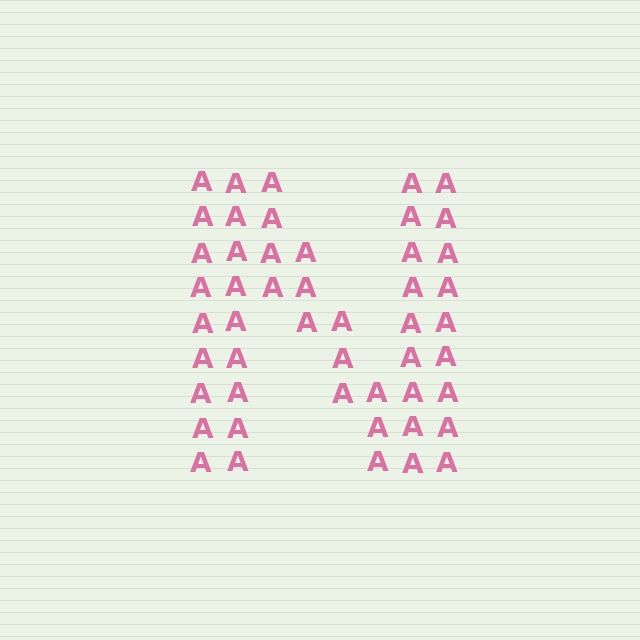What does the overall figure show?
The overall figure shows the letter N.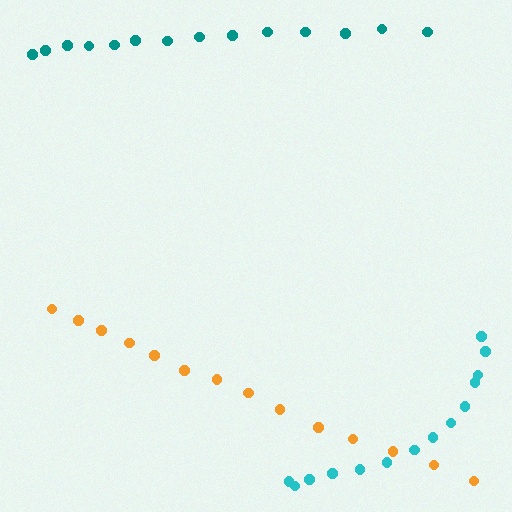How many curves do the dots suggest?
There are 3 distinct paths.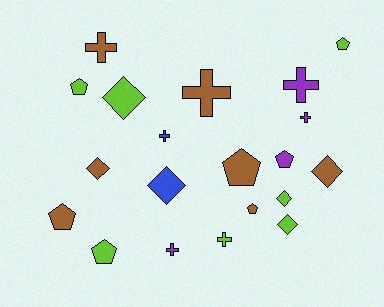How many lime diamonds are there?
There are 3 lime diamonds.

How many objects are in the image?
There are 20 objects.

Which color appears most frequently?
Lime, with 7 objects.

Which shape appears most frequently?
Cross, with 7 objects.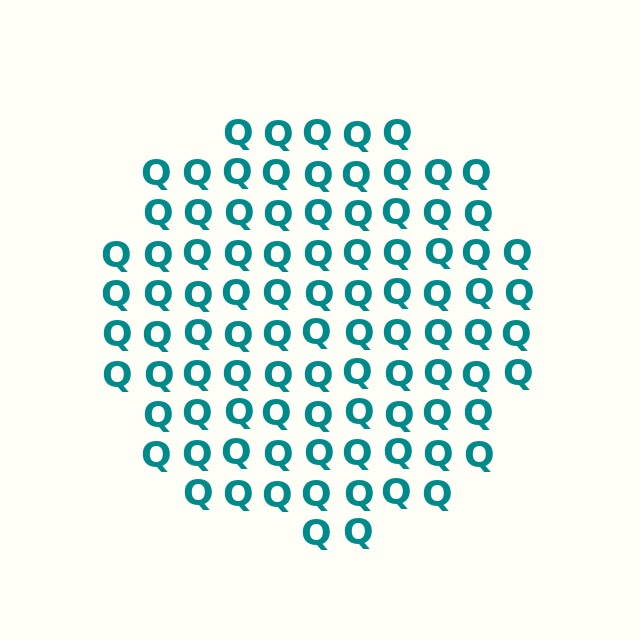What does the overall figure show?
The overall figure shows a circle.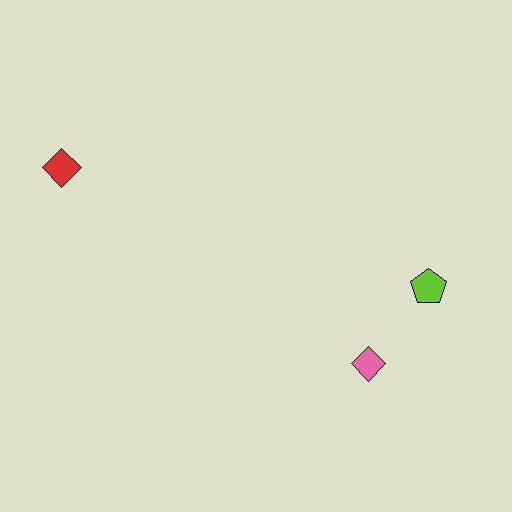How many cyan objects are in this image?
There are no cyan objects.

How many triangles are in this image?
There are no triangles.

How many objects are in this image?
There are 3 objects.